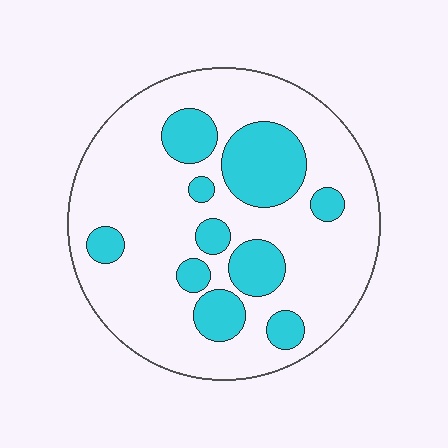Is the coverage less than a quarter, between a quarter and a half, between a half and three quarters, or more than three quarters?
Less than a quarter.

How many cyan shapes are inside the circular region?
10.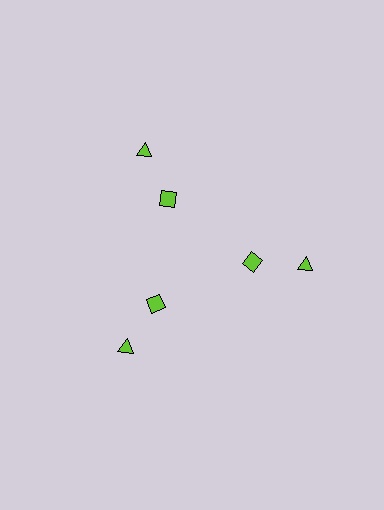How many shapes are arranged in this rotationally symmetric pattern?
There are 6 shapes, arranged in 3 groups of 2.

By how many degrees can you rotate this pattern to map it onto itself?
The pattern maps onto itself every 120 degrees of rotation.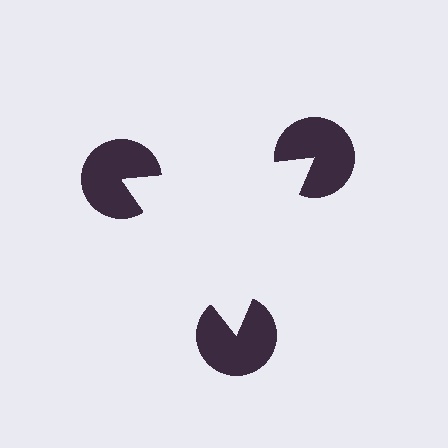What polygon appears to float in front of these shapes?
An illusory triangle — its edges are inferred from the aligned wedge cuts in the pac-man discs, not physically drawn.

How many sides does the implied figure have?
3 sides.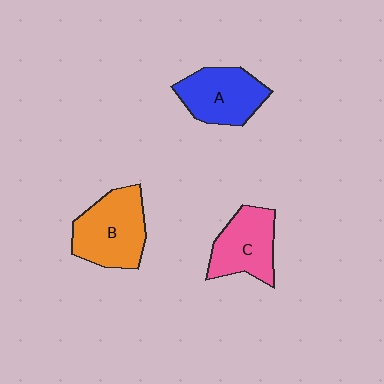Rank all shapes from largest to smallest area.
From largest to smallest: B (orange), A (blue), C (pink).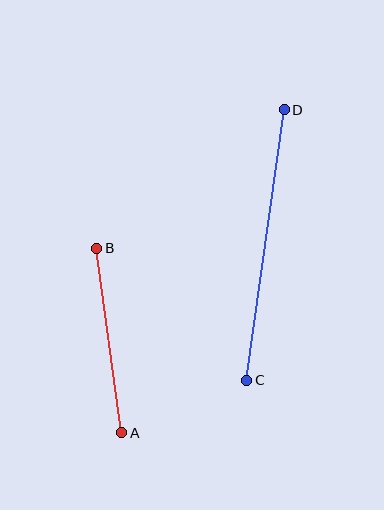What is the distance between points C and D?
The distance is approximately 273 pixels.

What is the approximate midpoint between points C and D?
The midpoint is at approximately (265, 245) pixels.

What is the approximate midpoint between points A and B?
The midpoint is at approximately (109, 341) pixels.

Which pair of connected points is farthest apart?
Points C and D are farthest apart.